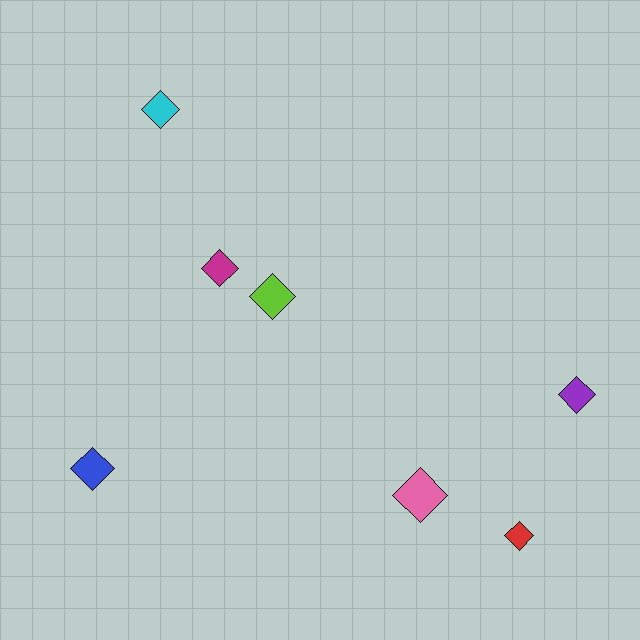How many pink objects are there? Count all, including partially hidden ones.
There is 1 pink object.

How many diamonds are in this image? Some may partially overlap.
There are 7 diamonds.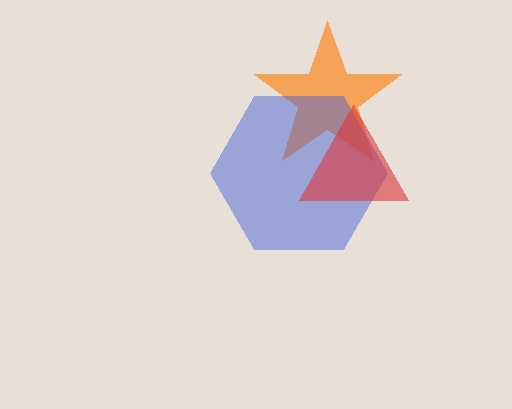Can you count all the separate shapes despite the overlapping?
Yes, there are 3 separate shapes.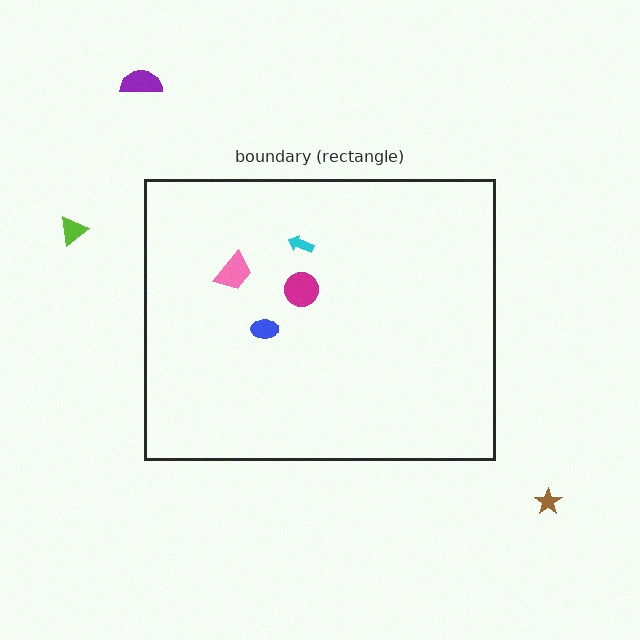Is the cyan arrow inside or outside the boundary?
Inside.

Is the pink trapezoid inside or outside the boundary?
Inside.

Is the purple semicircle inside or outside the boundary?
Outside.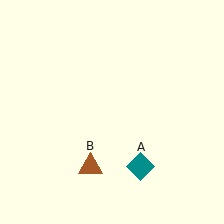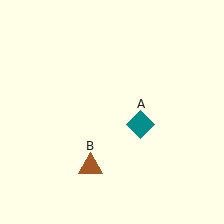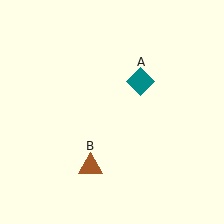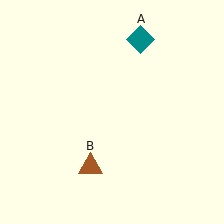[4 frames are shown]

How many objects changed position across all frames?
1 object changed position: teal diamond (object A).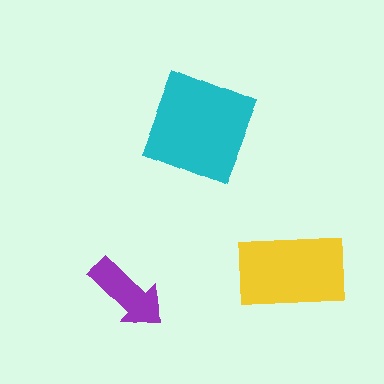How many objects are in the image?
There are 3 objects in the image.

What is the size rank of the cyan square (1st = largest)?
1st.